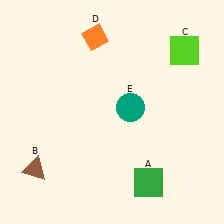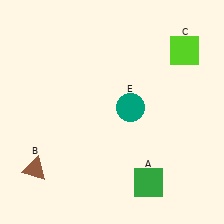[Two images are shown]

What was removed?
The orange diamond (D) was removed in Image 2.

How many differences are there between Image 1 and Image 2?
There is 1 difference between the two images.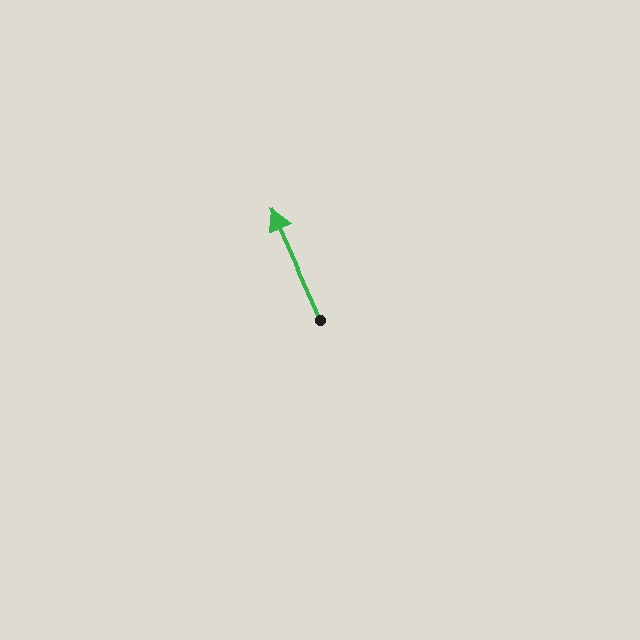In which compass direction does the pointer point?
Northwest.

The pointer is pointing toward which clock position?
Roughly 11 o'clock.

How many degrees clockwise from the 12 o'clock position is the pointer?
Approximately 336 degrees.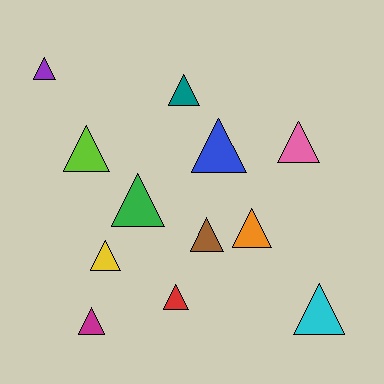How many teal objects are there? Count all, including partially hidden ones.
There is 1 teal object.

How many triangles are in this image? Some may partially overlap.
There are 12 triangles.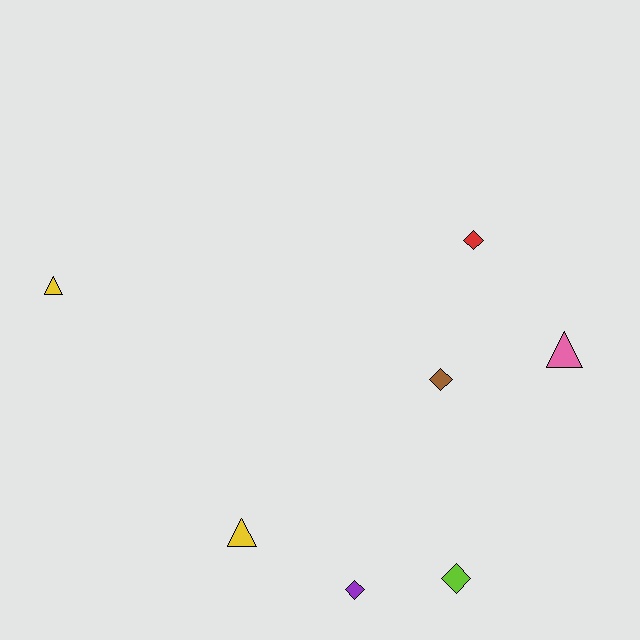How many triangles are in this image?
There are 3 triangles.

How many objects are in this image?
There are 7 objects.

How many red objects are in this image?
There is 1 red object.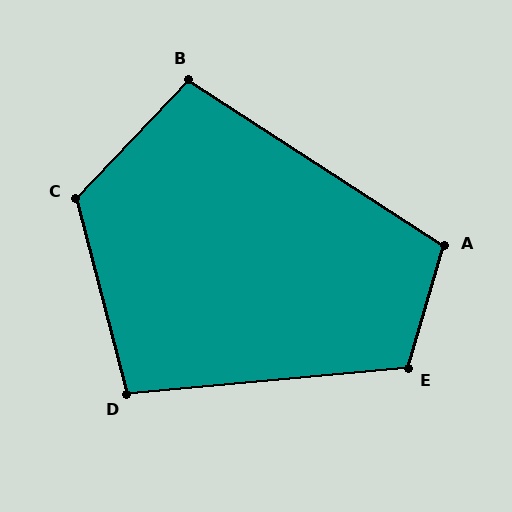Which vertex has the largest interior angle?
C, at approximately 122 degrees.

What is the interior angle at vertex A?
Approximately 106 degrees (obtuse).